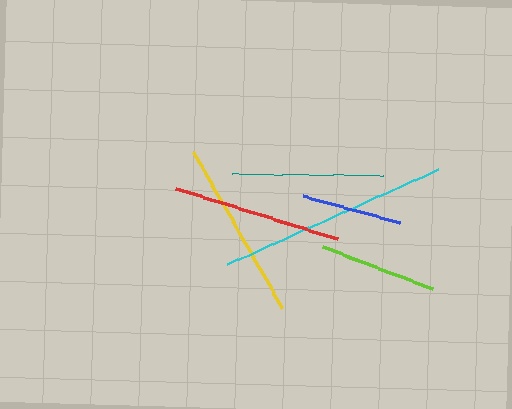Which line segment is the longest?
The cyan line is the longest at approximately 231 pixels.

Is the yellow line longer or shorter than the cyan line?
The cyan line is longer than the yellow line.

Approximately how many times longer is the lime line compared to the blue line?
The lime line is approximately 1.2 times the length of the blue line.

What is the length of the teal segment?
The teal segment is approximately 151 pixels long.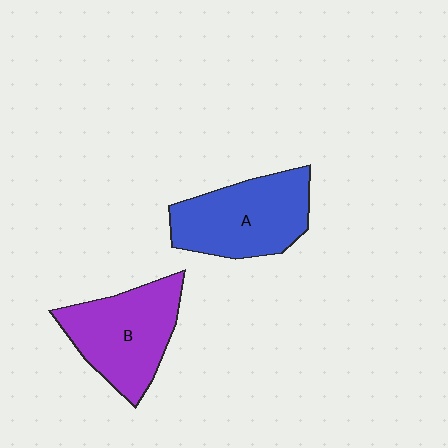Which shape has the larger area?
Shape A (blue).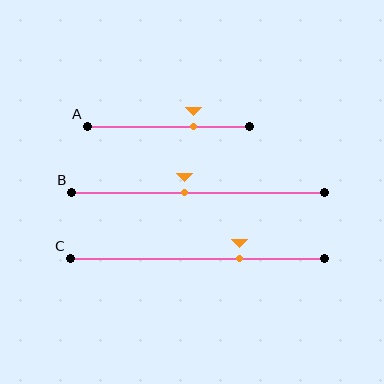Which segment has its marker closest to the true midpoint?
Segment B has its marker closest to the true midpoint.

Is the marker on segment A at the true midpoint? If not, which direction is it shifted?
No, the marker on segment A is shifted to the right by about 15% of the segment length.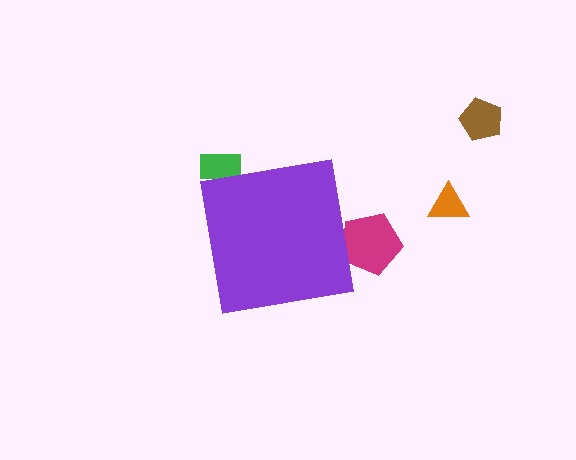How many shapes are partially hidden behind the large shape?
2 shapes are partially hidden.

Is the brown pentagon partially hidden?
No, the brown pentagon is fully visible.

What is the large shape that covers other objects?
A purple square.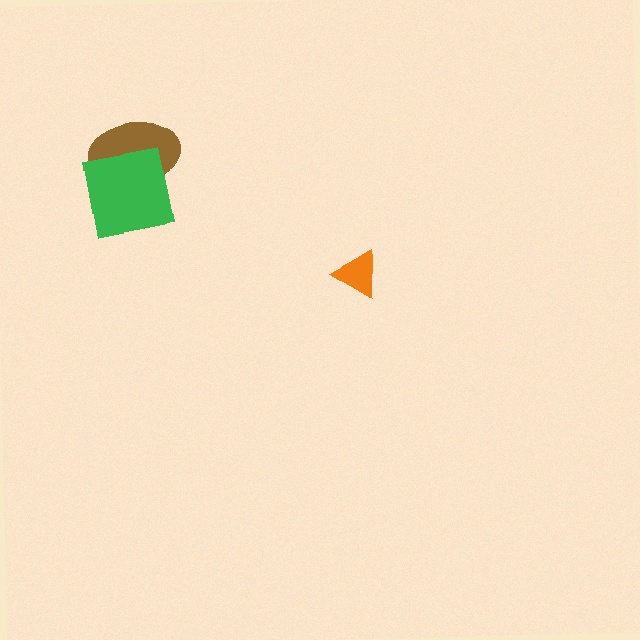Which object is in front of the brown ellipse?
The green square is in front of the brown ellipse.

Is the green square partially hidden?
No, no other shape covers it.